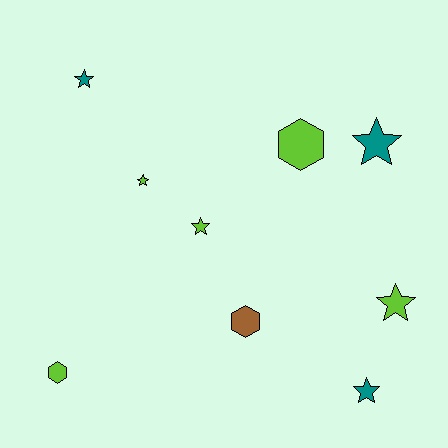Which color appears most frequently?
Lime, with 5 objects.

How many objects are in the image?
There are 9 objects.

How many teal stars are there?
There are 3 teal stars.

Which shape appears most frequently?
Star, with 6 objects.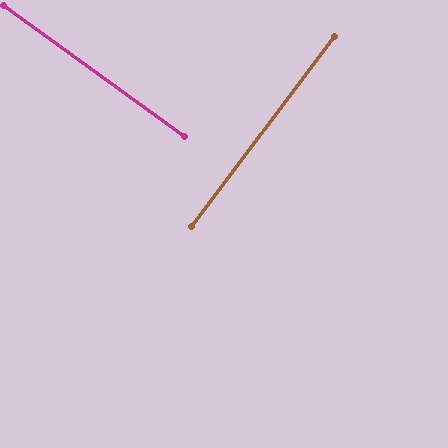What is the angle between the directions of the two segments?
Approximately 89 degrees.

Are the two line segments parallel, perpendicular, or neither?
Perpendicular — they meet at approximately 89°.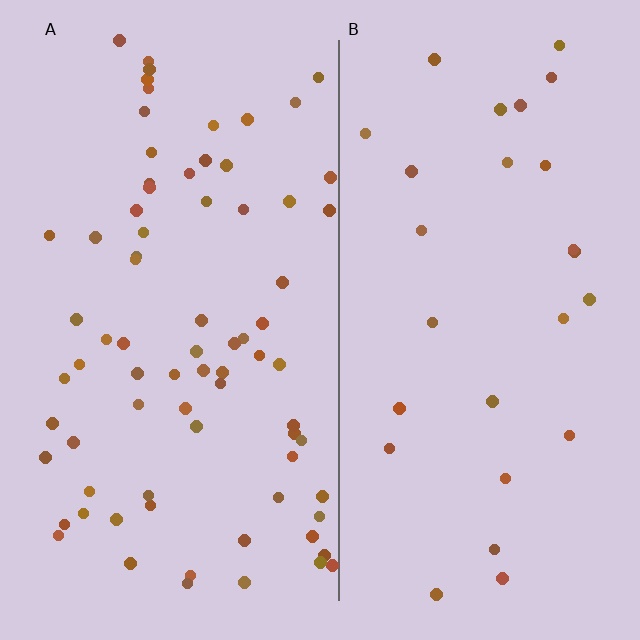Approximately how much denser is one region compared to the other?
Approximately 2.8× — region A over region B.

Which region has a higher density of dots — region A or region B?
A (the left).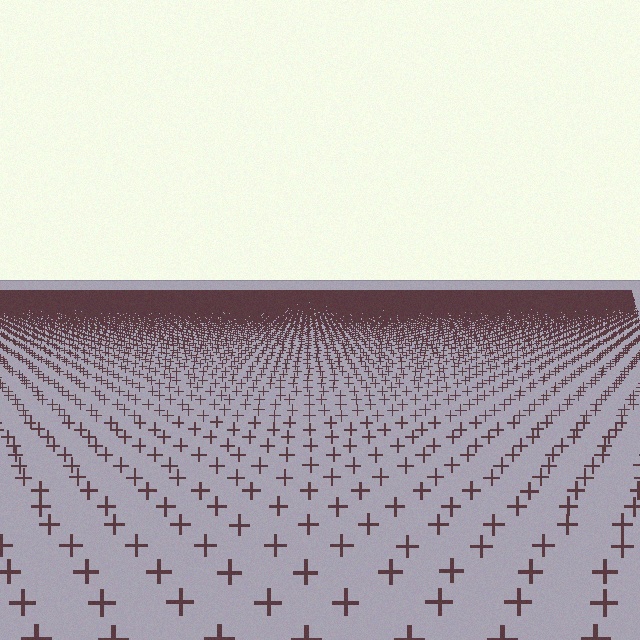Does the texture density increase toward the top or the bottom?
Density increases toward the top.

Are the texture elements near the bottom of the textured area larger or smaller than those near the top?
Larger. Near the bottom, elements are closer to the viewer and appear at a bigger on-screen size.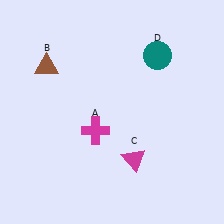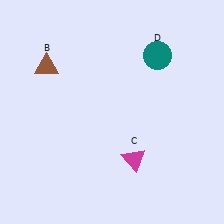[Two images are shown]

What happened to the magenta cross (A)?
The magenta cross (A) was removed in Image 2. It was in the bottom-left area of Image 1.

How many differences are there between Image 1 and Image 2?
There is 1 difference between the two images.